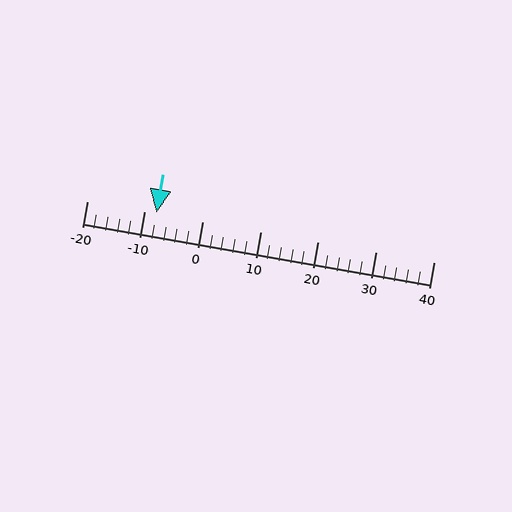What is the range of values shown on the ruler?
The ruler shows values from -20 to 40.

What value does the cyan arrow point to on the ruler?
The cyan arrow points to approximately -8.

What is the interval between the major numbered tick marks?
The major tick marks are spaced 10 units apart.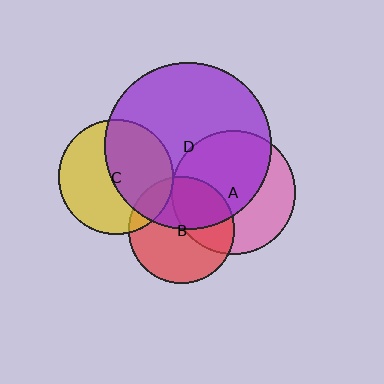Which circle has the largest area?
Circle D (purple).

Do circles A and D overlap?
Yes.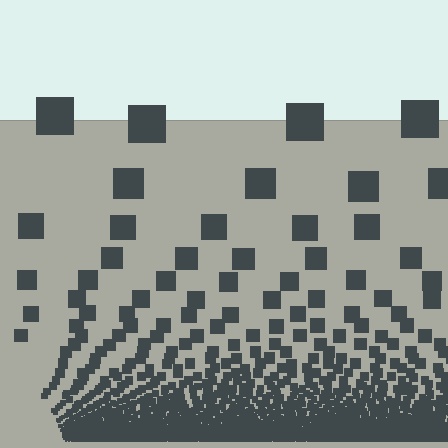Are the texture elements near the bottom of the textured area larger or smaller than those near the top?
Smaller. The gradient is inverted — elements near the bottom are smaller and denser.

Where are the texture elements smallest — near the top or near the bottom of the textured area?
Near the bottom.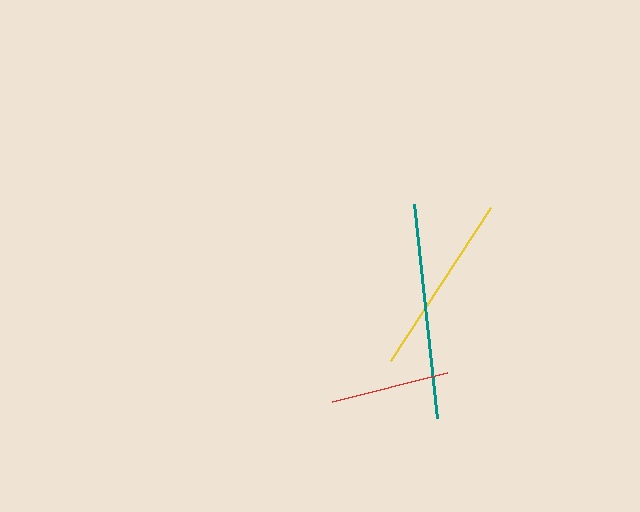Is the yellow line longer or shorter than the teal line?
The teal line is longer than the yellow line.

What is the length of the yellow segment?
The yellow segment is approximately 183 pixels long.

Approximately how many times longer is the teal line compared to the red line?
The teal line is approximately 1.8 times the length of the red line.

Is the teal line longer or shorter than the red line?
The teal line is longer than the red line.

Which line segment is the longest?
The teal line is the longest at approximately 216 pixels.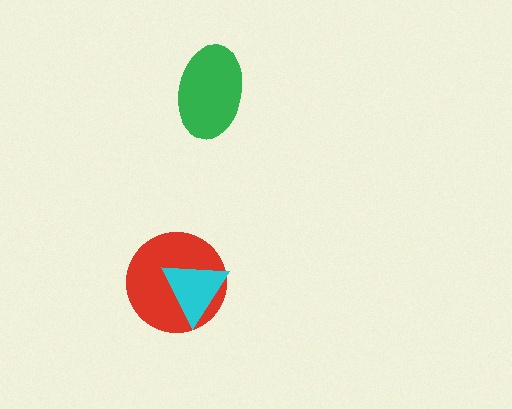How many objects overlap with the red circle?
1 object overlaps with the red circle.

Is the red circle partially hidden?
Yes, it is partially covered by another shape.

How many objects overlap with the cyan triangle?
1 object overlaps with the cyan triangle.